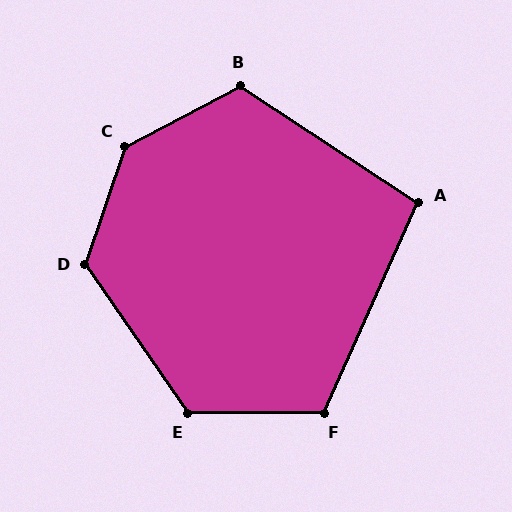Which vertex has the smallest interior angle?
A, at approximately 99 degrees.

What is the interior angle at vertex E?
Approximately 125 degrees (obtuse).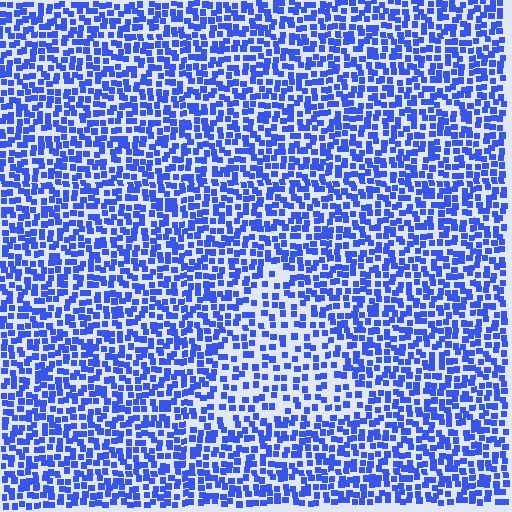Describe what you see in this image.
The image contains small blue elements arranged at two different densities. A triangle-shaped region is visible where the elements are less densely packed than the surrounding area.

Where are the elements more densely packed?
The elements are more densely packed outside the triangle boundary.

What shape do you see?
I see a triangle.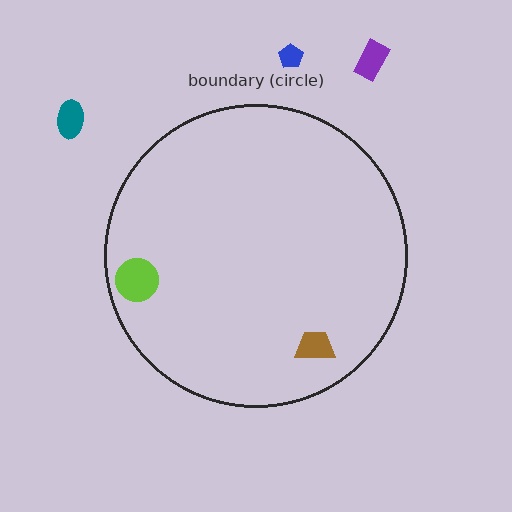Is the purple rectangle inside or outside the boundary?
Outside.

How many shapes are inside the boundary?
2 inside, 3 outside.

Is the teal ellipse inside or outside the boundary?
Outside.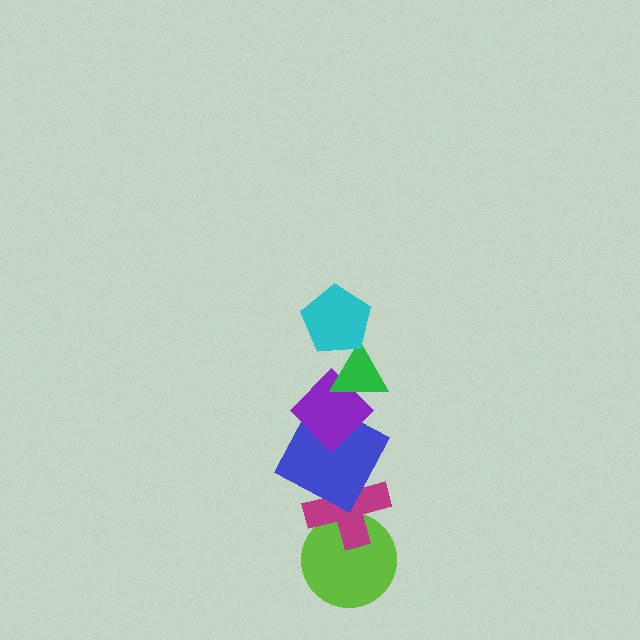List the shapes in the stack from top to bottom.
From top to bottom: the cyan pentagon, the green triangle, the purple diamond, the blue square, the magenta cross, the lime circle.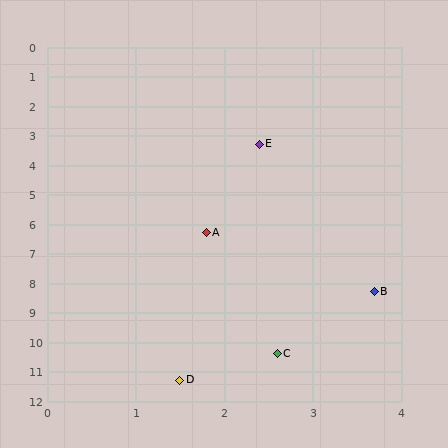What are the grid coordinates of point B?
Point B is at approximately (3.7, 8.3).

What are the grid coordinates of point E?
Point E is at approximately (2.4, 3.3).